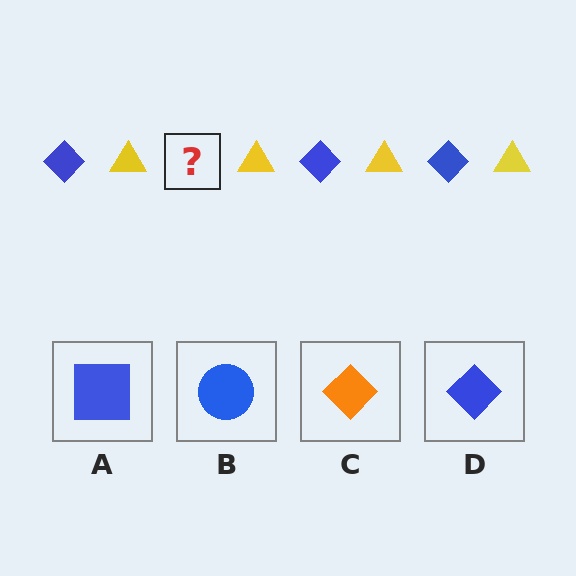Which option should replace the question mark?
Option D.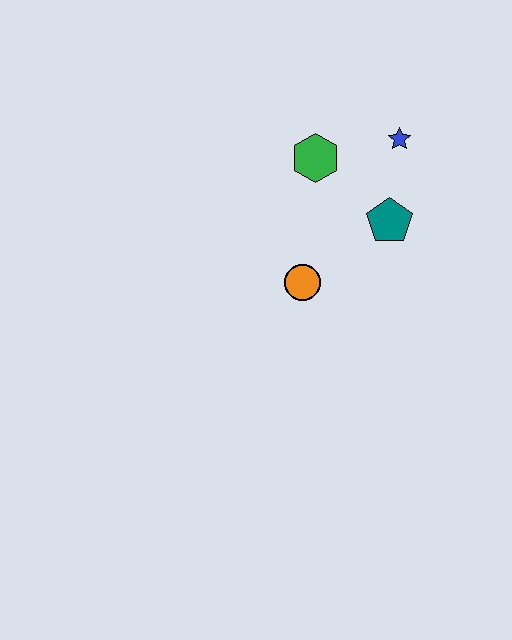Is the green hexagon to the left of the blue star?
Yes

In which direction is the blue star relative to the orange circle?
The blue star is above the orange circle.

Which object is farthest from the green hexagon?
The orange circle is farthest from the green hexagon.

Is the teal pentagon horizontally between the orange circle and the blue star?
Yes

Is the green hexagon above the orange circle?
Yes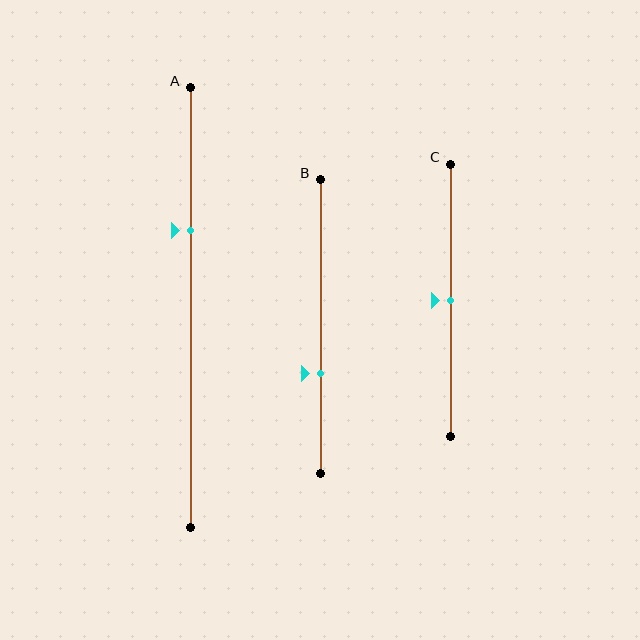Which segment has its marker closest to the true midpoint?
Segment C has its marker closest to the true midpoint.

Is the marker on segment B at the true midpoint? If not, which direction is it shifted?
No, the marker on segment B is shifted downward by about 16% of the segment length.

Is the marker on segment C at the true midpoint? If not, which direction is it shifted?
Yes, the marker on segment C is at the true midpoint.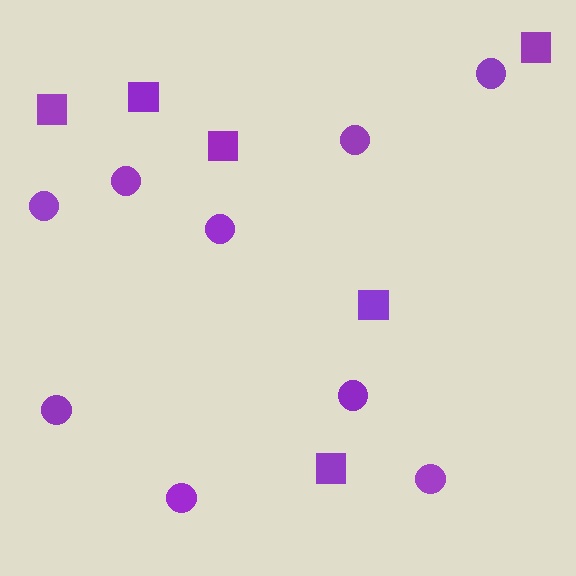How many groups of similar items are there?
There are 2 groups: one group of squares (6) and one group of circles (9).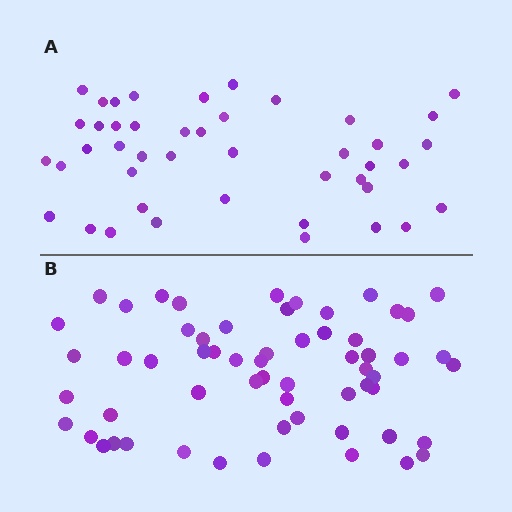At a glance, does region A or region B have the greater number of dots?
Region B (the bottom region) has more dots.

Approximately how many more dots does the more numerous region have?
Region B has approximately 15 more dots than region A.